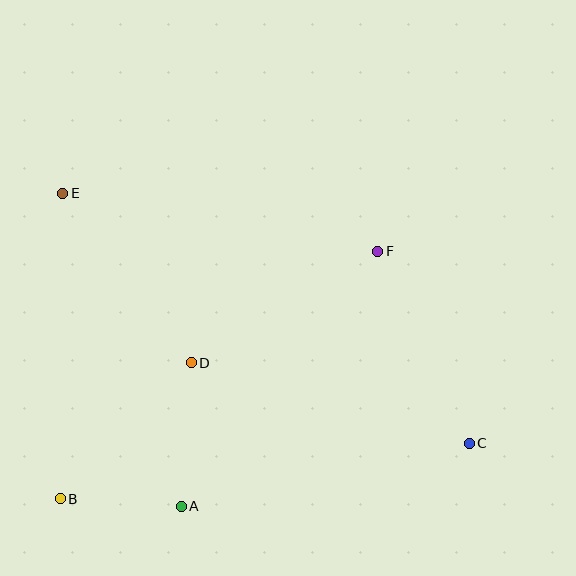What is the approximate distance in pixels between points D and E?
The distance between D and E is approximately 212 pixels.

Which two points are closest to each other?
Points A and B are closest to each other.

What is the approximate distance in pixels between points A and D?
The distance between A and D is approximately 144 pixels.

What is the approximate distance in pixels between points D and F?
The distance between D and F is approximately 217 pixels.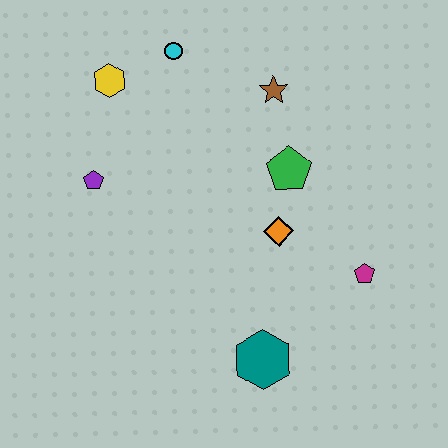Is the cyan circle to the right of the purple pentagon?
Yes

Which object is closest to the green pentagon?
The orange diamond is closest to the green pentagon.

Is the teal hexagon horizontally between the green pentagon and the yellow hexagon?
Yes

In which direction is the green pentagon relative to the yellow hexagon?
The green pentagon is to the right of the yellow hexagon.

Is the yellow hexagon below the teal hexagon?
No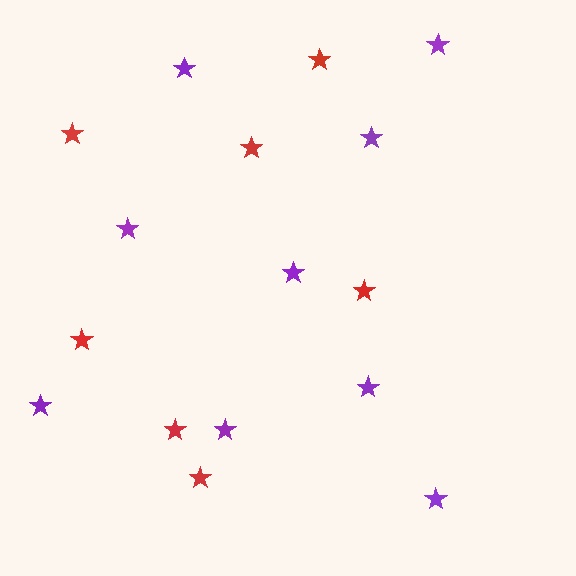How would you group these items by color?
There are 2 groups: one group of purple stars (9) and one group of red stars (7).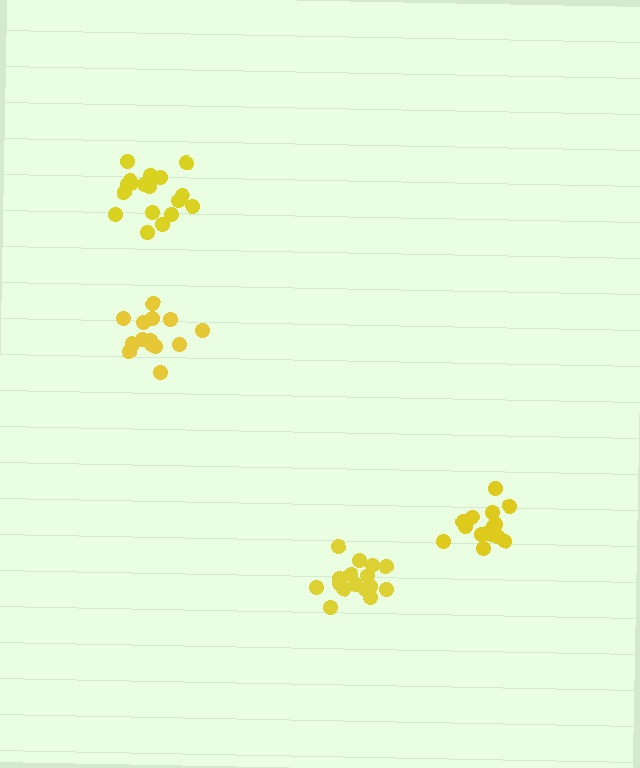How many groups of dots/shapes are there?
There are 4 groups.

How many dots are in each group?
Group 1: 17 dots, Group 2: 16 dots, Group 3: 14 dots, Group 4: 18 dots (65 total).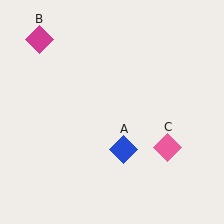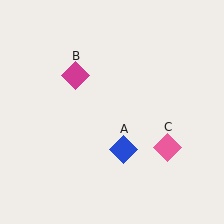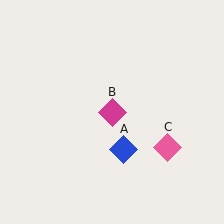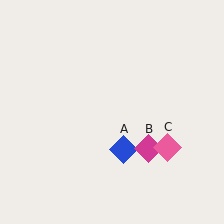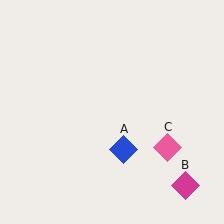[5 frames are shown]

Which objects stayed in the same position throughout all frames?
Blue diamond (object A) and pink diamond (object C) remained stationary.